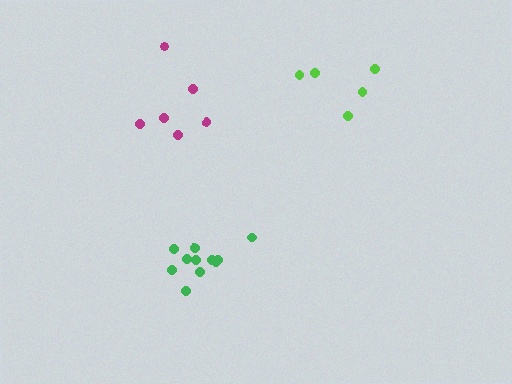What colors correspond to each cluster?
The clusters are colored: lime, green, magenta.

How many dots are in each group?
Group 1: 5 dots, Group 2: 11 dots, Group 3: 6 dots (22 total).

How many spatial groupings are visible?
There are 3 spatial groupings.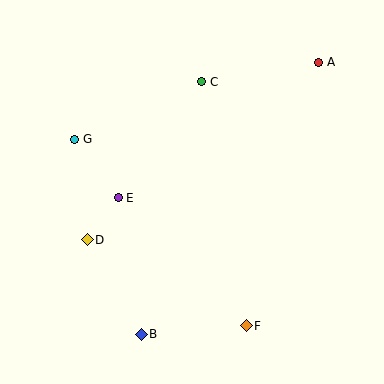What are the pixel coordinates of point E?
Point E is at (118, 198).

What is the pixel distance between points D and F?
The distance between D and F is 181 pixels.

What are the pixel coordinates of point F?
Point F is at (246, 326).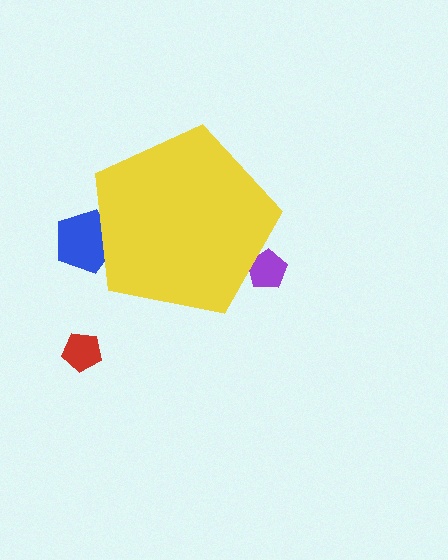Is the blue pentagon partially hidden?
Yes, the blue pentagon is partially hidden behind the yellow pentagon.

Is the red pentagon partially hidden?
No, the red pentagon is fully visible.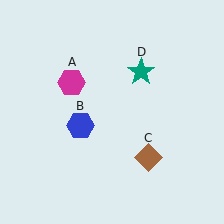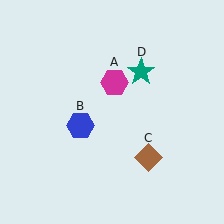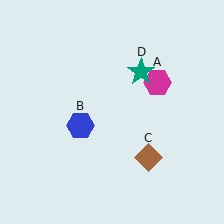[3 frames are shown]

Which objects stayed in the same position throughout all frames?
Blue hexagon (object B) and brown diamond (object C) and teal star (object D) remained stationary.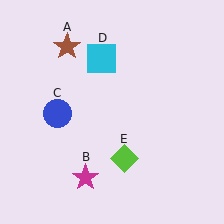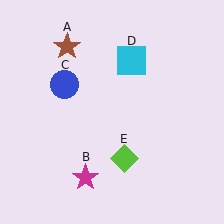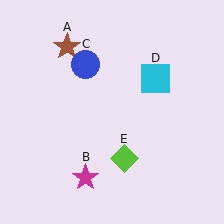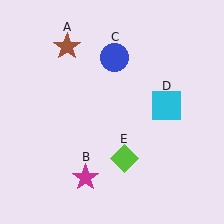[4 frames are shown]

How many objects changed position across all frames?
2 objects changed position: blue circle (object C), cyan square (object D).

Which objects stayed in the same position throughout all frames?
Brown star (object A) and magenta star (object B) and lime diamond (object E) remained stationary.